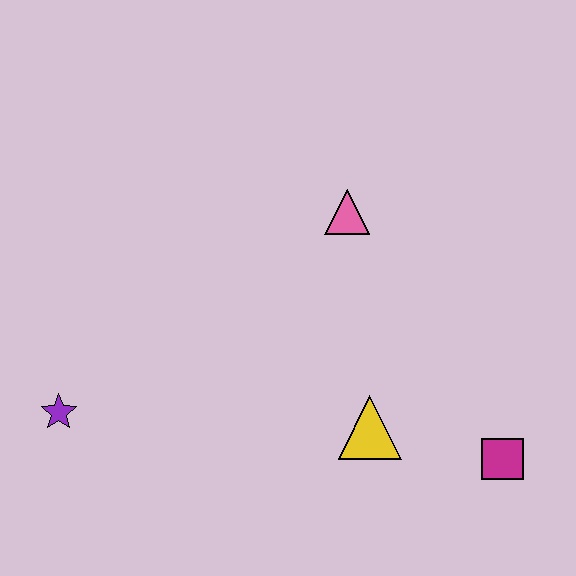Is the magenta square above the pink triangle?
No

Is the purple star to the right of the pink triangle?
No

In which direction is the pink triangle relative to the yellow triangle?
The pink triangle is above the yellow triangle.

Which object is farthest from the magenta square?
The purple star is farthest from the magenta square.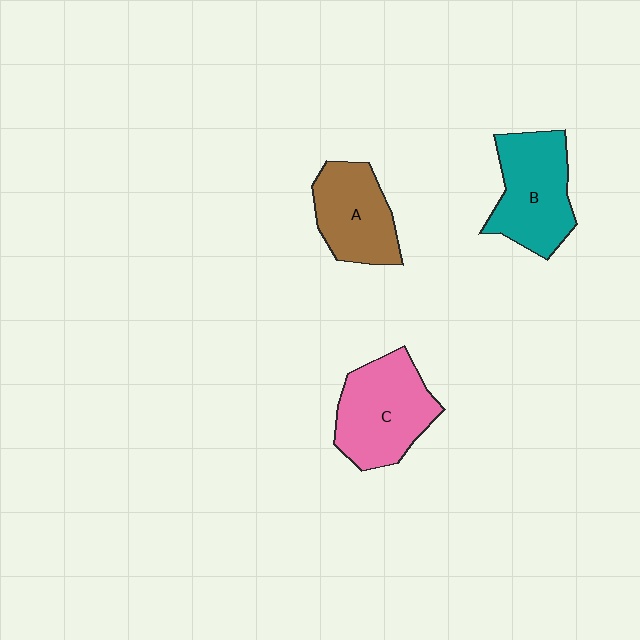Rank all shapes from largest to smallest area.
From largest to smallest: C (pink), B (teal), A (brown).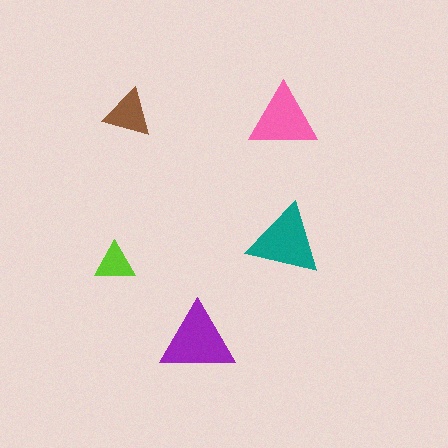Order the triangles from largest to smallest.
the purple one, the teal one, the pink one, the brown one, the lime one.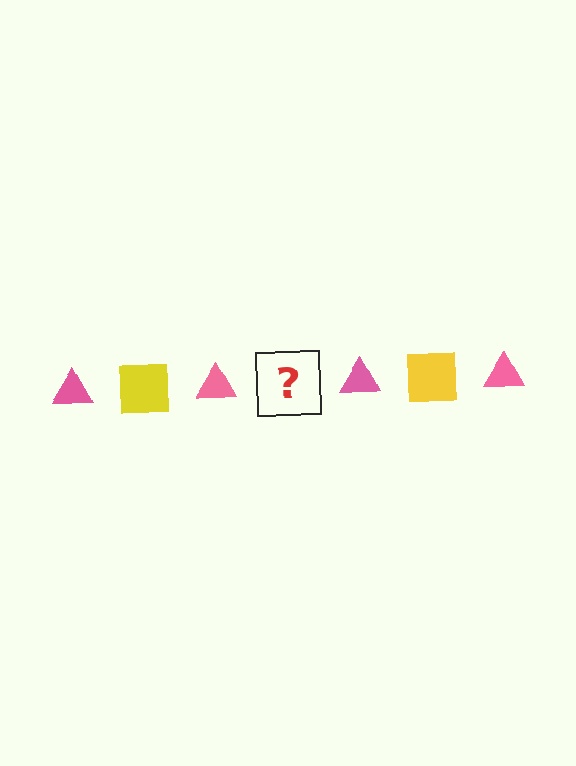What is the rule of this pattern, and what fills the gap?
The rule is that the pattern alternates between pink triangle and yellow square. The gap should be filled with a yellow square.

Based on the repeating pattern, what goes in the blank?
The blank should be a yellow square.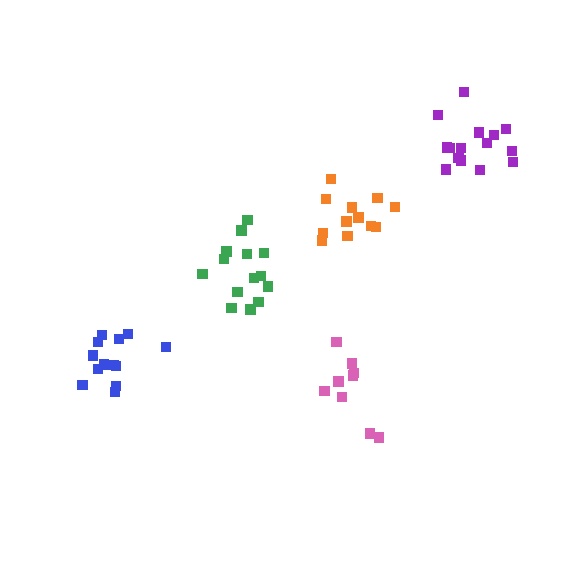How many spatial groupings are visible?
There are 5 spatial groupings.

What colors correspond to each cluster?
The clusters are colored: orange, purple, pink, blue, green.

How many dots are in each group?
Group 1: 13 dots, Group 2: 15 dots, Group 3: 9 dots, Group 4: 13 dots, Group 5: 15 dots (65 total).